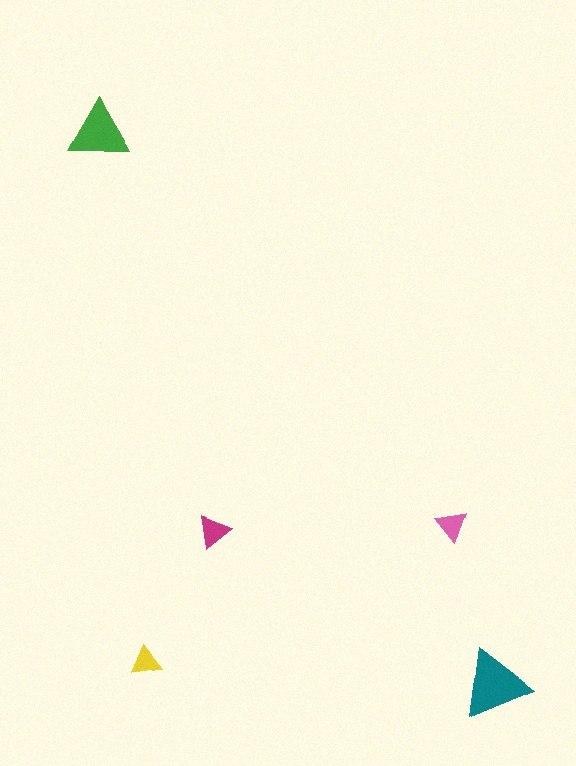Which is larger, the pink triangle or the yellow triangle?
The pink one.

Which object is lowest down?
The teal triangle is bottommost.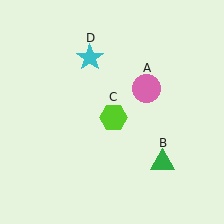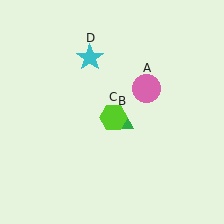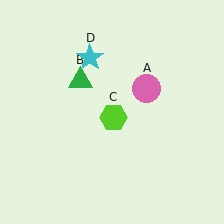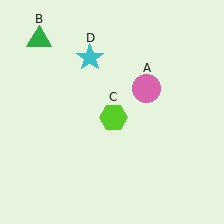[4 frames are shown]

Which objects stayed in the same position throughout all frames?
Pink circle (object A) and lime hexagon (object C) and cyan star (object D) remained stationary.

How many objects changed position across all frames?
1 object changed position: green triangle (object B).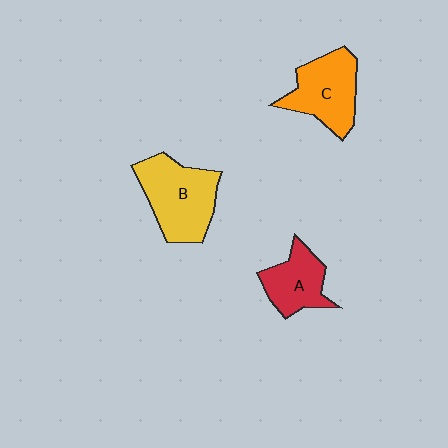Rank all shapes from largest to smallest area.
From largest to smallest: B (yellow), C (orange), A (red).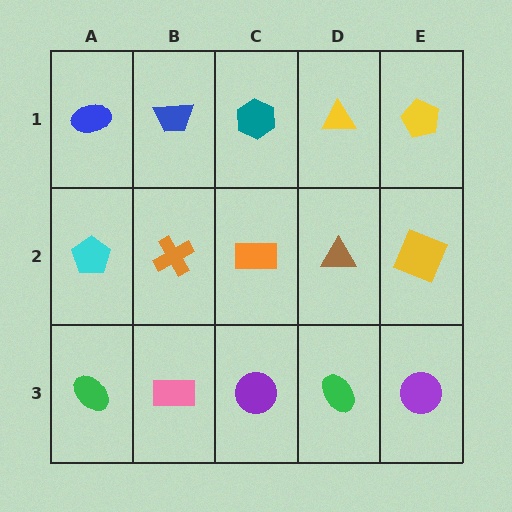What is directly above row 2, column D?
A yellow triangle.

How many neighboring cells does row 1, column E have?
2.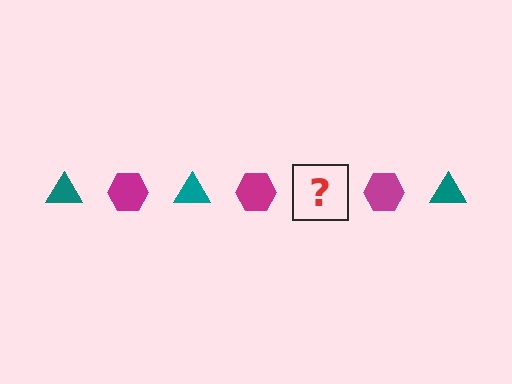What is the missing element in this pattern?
The missing element is a teal triangle.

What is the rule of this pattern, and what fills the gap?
The rule is that the pattern alternates between teal triangle and magenta hexagon. The gap should be filled with a teal triangle.